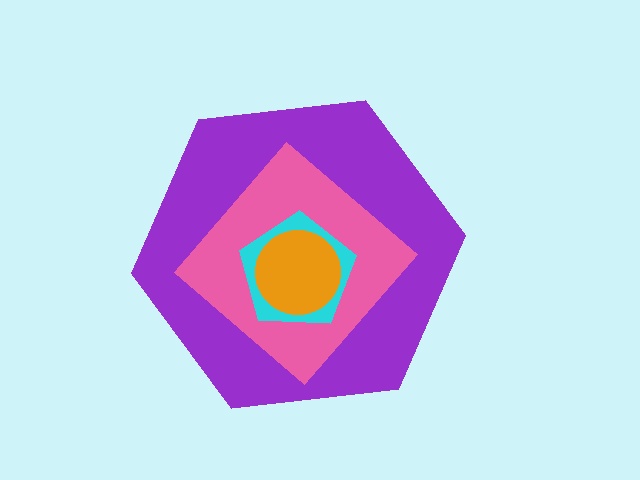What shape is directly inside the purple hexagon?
The pink diamond.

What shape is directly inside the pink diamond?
The cyan pentagon.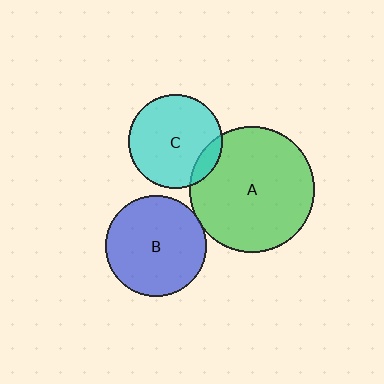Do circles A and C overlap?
Yes.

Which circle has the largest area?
Circle A (green).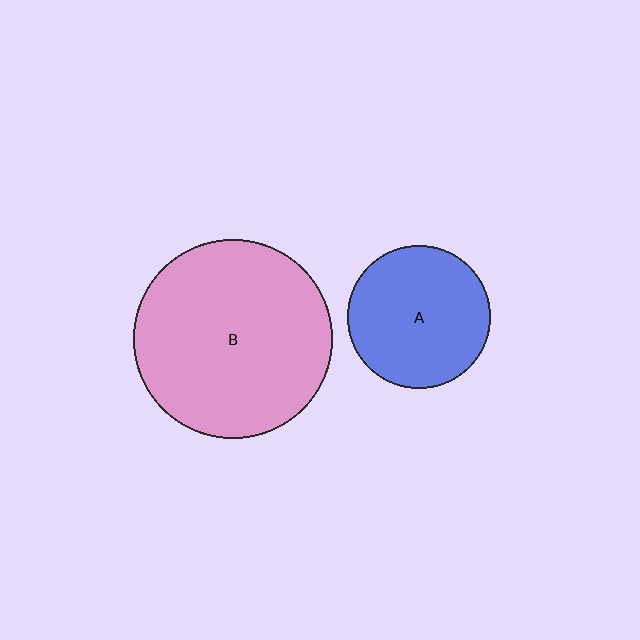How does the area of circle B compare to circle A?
Approximately 1.9 times.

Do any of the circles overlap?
No, none of the circles overlap.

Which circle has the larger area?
Circle B (pink).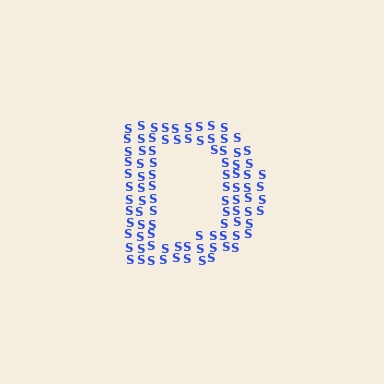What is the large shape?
The large shape is the letter D.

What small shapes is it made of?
It is made of small letter S's.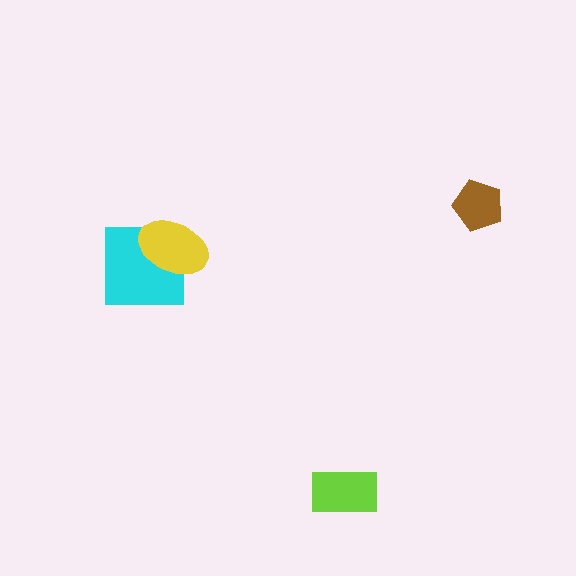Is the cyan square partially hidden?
Yes, it is partially covered by another shape.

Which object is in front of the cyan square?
The yellow ellipse is in front of the cyan square.